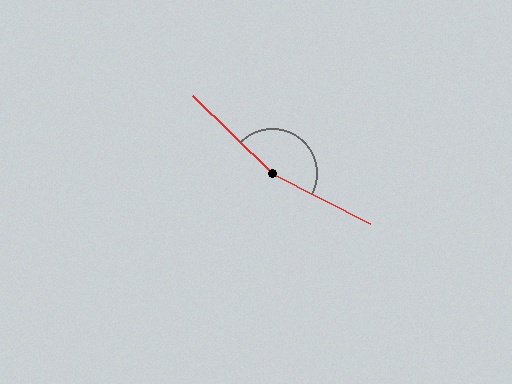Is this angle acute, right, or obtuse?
It is obtuse.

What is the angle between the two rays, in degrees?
Approximately 163 degrees.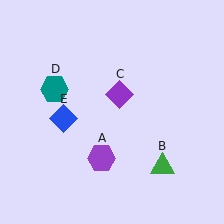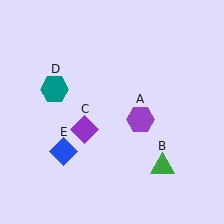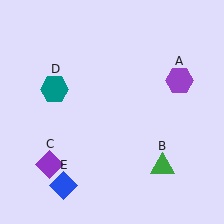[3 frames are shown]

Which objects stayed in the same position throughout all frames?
Green triangle (object B) and teal hexagon (object D) remained stationary.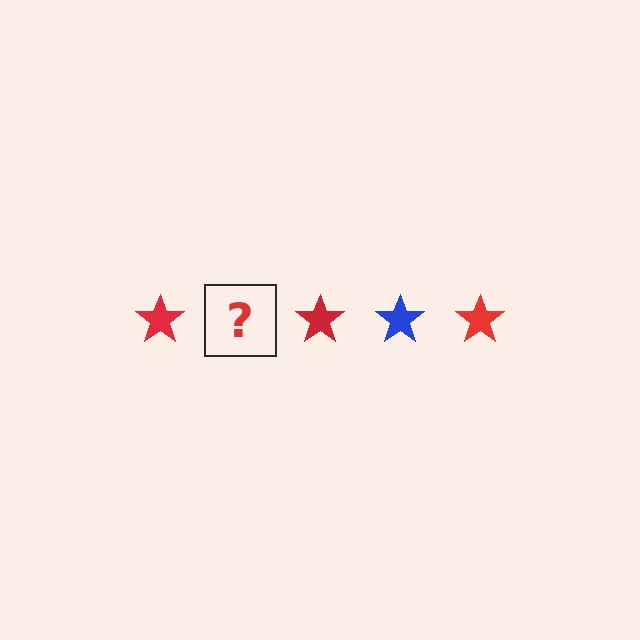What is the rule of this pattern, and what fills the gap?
The rule is that the pattern cycles through red, blue stars. The gap should be filled with a blue star.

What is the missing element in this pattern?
The missing element is a blue star.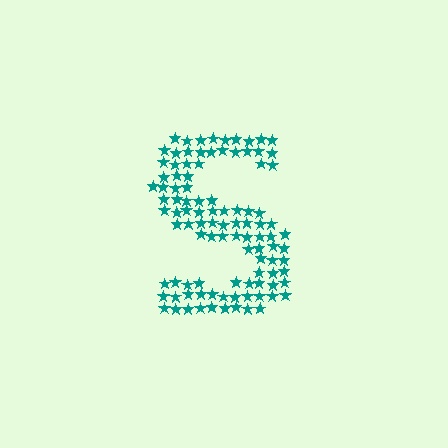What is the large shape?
The large shape is the letter S.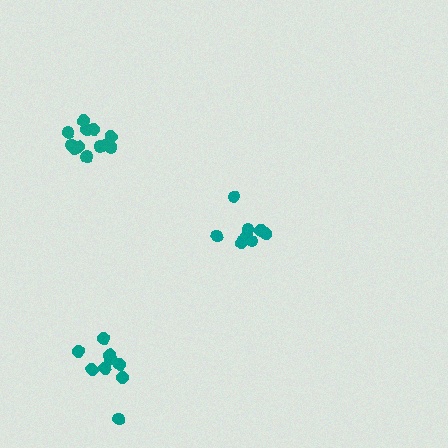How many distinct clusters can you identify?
There are 3 distinct clusters.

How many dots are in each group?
Group 1: 8 dots, Group 2: 14 dots, Group 3: 9 dots (31 total).